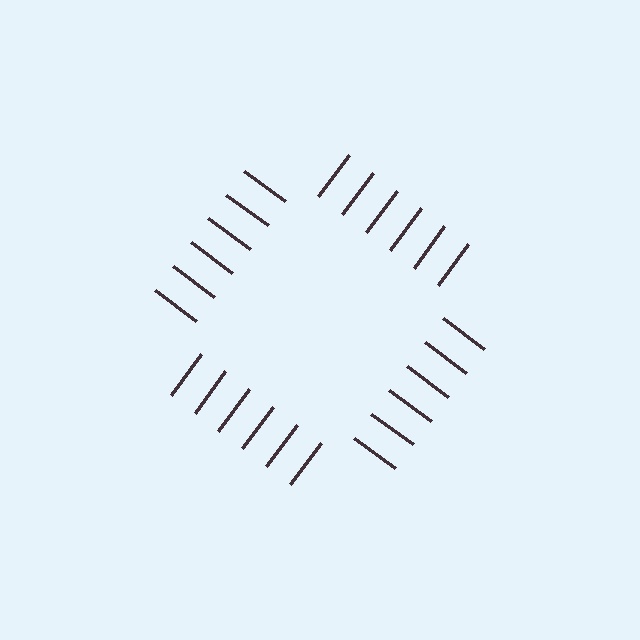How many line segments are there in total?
24 — 6 along each of the 4 edges.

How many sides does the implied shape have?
4 sides — the line-ends trace a square.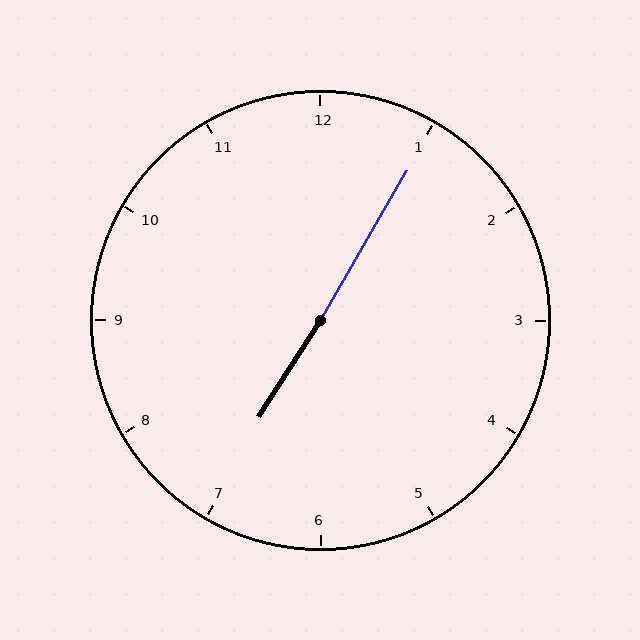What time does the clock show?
7:05.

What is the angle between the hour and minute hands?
Approximately 178 degrees.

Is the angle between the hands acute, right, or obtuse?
It is obtuse.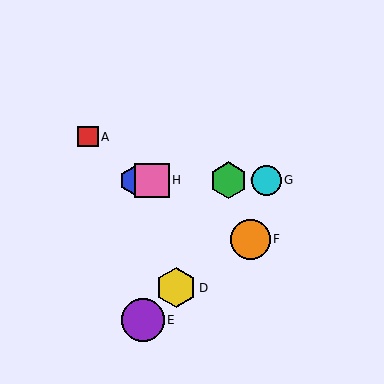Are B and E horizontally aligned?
No, B is at y≈180 and E is at y≈320.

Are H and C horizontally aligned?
Yes, both are at y≈180.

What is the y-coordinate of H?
Object H is at y≈180.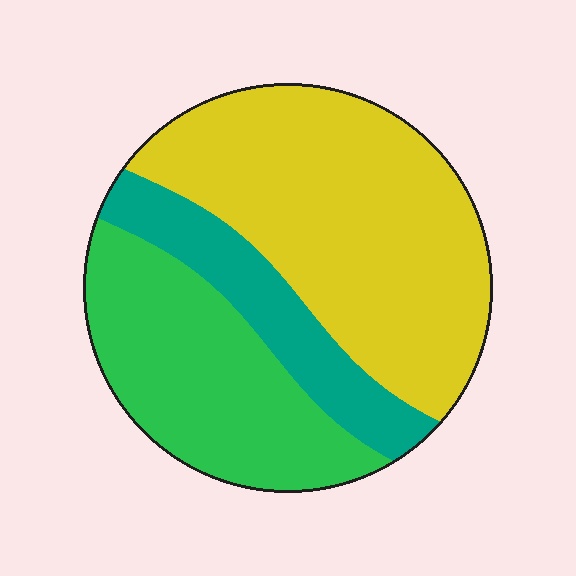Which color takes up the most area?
Yellow, at roughly 50%.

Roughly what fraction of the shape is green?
Green covers around 30% of the shape.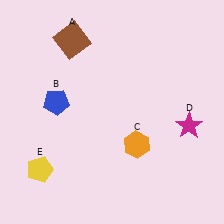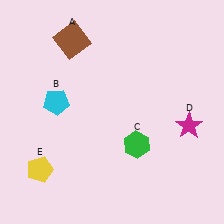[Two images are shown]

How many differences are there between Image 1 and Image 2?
There are 2 differences between the two images.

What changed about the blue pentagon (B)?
In Image 1, B is blue. In Image 2, it changed to cyan.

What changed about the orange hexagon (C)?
In Image 1, C is orange. In Image 2, it changed to green.